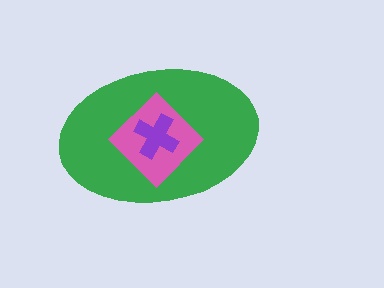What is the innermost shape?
The purple cross.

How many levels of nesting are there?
3.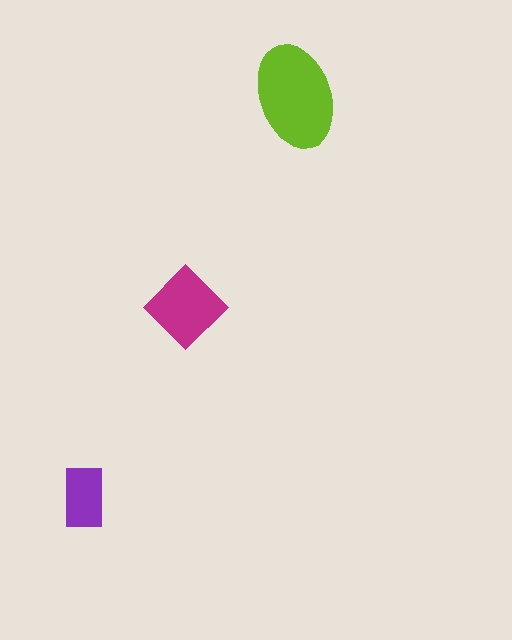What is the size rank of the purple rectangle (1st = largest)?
3rd.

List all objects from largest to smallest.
The lime ellipse, the magenta diamond, the purple rectangle.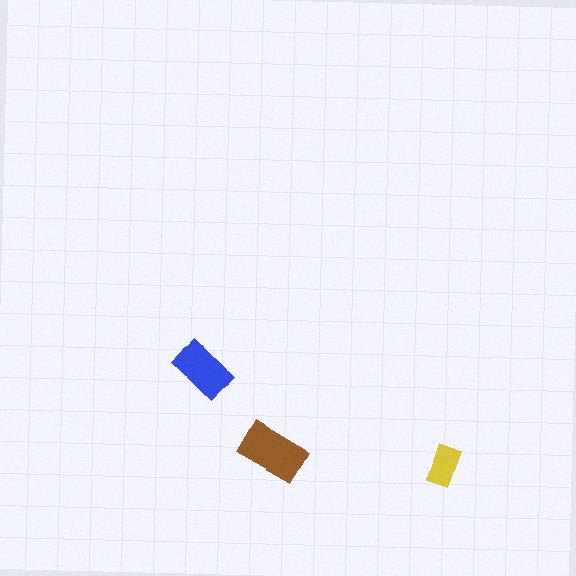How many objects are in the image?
There are 3 objects in the image.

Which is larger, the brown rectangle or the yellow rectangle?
The brown one.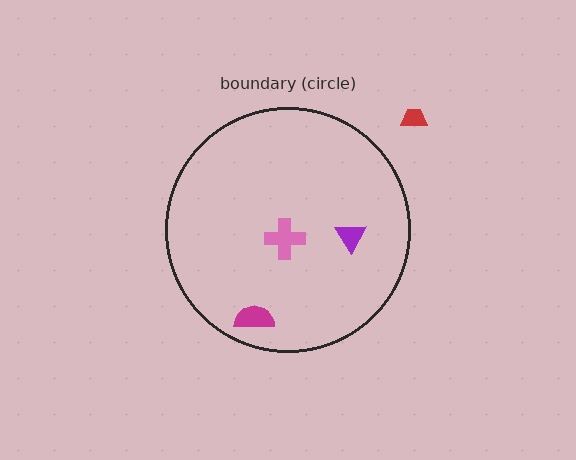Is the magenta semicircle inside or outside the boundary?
Inside.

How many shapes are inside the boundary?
3 inside, 1 outside.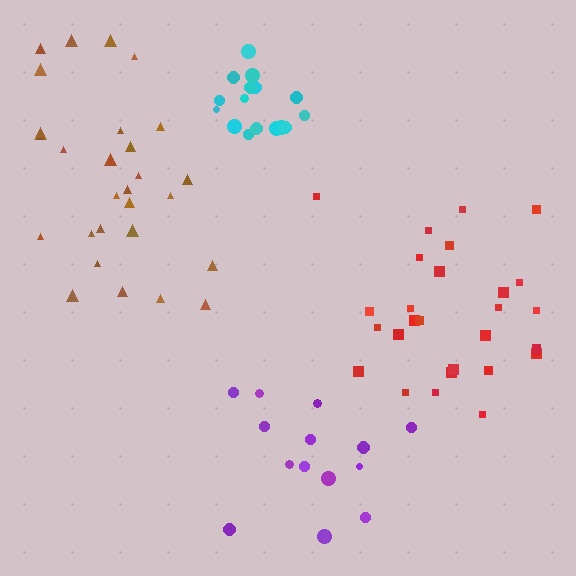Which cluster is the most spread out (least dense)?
Purple.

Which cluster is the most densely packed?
Cyan.